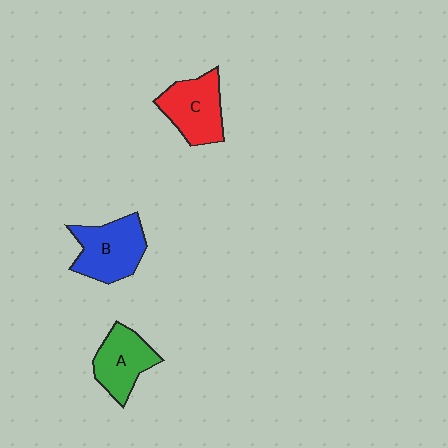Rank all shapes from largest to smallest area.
From largest to smallest: B (blue), C (red), A (green).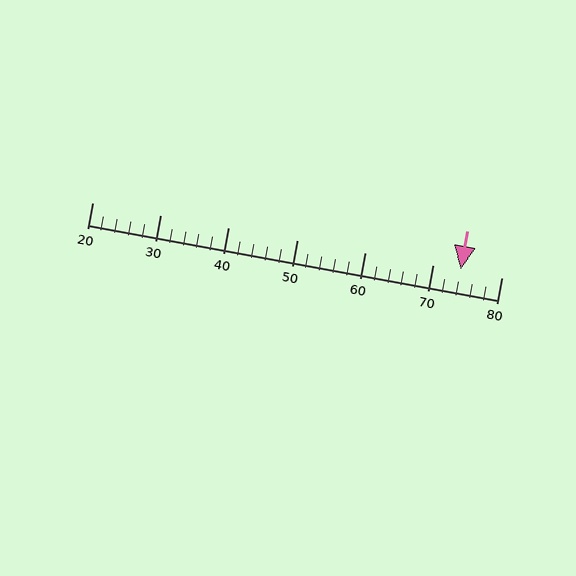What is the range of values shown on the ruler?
The ruler shows values from 20 to 80.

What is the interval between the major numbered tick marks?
The major tick marks are spaced 10 units apart.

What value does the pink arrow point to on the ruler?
The pink arrow points to approximately 74.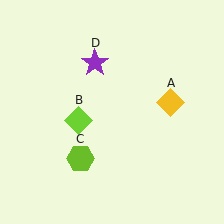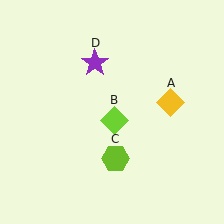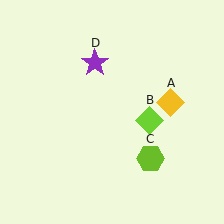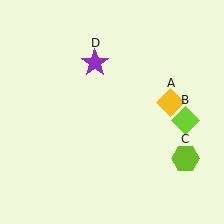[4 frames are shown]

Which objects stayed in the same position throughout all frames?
Yellow diamond (object A) and purple star (object D) remained stationary.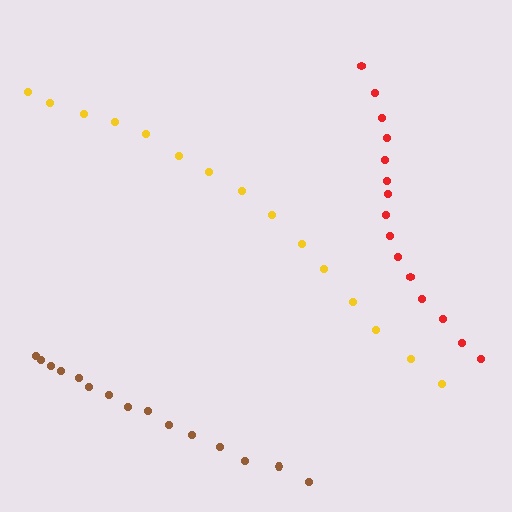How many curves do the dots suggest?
There are 3 distinct paths.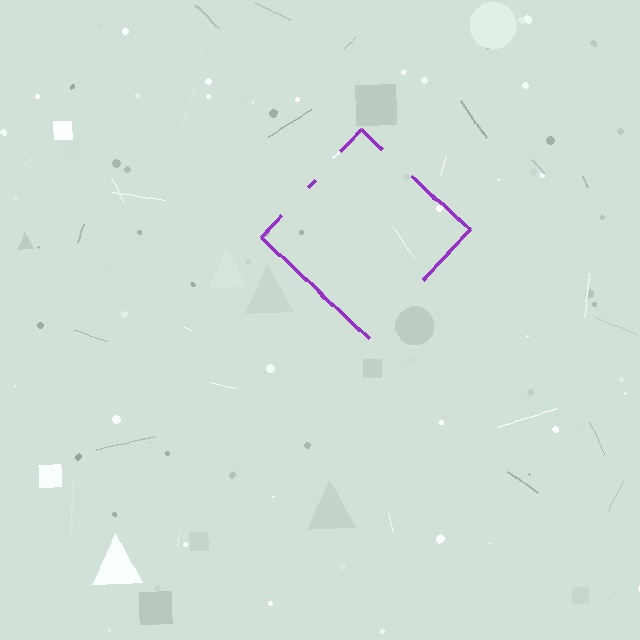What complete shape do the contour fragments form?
The contour fragments form a diamond.